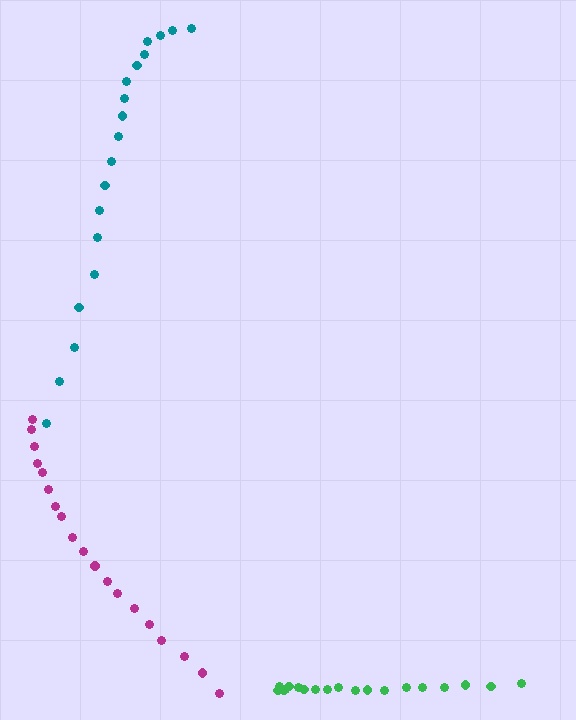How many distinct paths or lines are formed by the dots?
There are 3 distinct paths.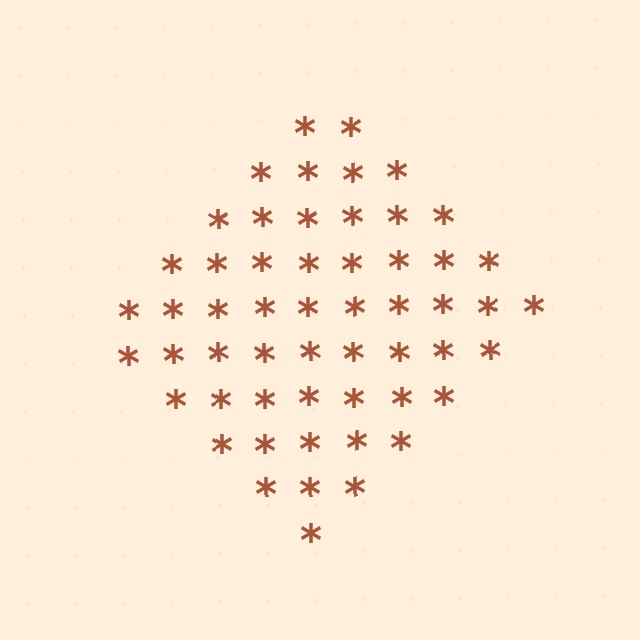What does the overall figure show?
The overall figure shows a diamond.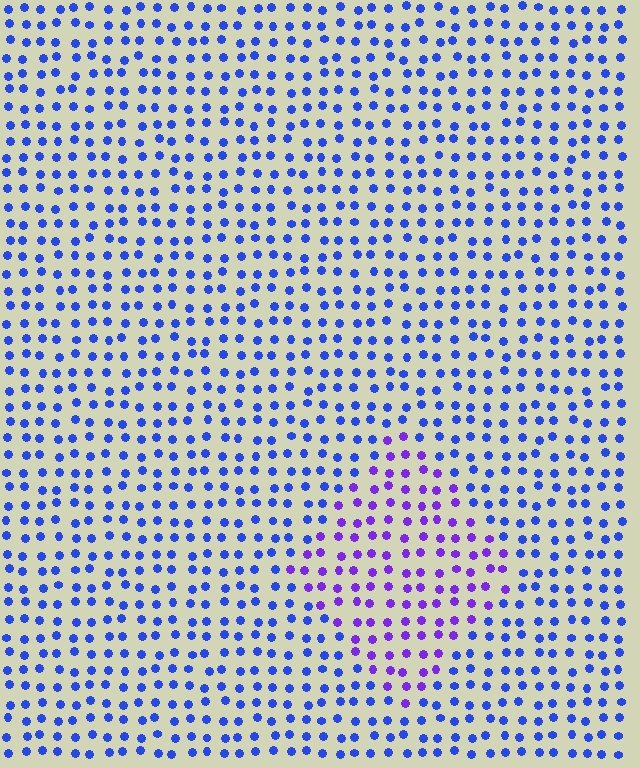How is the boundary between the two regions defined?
The boundary is defined purely by a slight shift in hue (about 38 degrees). Spacing, size, and orientation are identical on both sides.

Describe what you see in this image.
The image is filled with small blue elements in a uniform arrangement. A diamond-shaped region is visible where the elements are tinted to a slightly different hue, forming a subtle color boundary.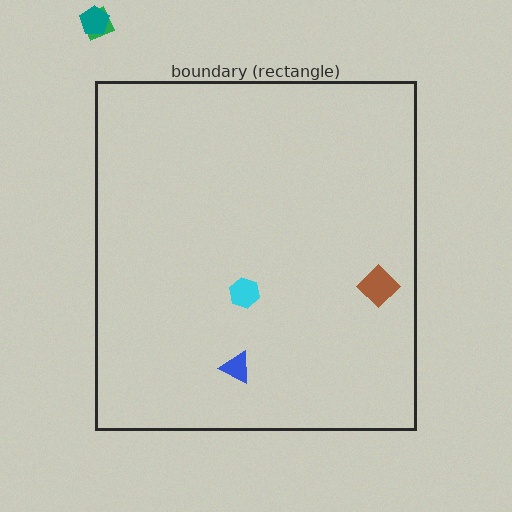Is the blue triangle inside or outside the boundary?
Inside.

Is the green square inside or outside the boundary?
Outside.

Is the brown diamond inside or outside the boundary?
Inside.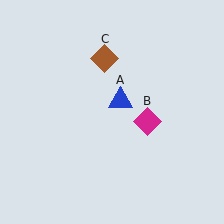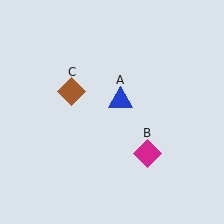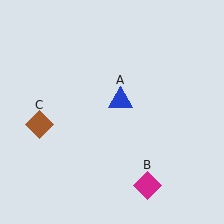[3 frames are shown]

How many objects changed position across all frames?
2 objects changed position: magenta diamond (object B), brown diamond (object C).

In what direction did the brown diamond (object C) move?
The brown diamond (object C) moved down and to the left.